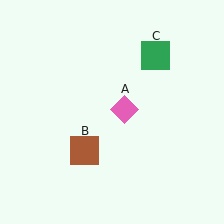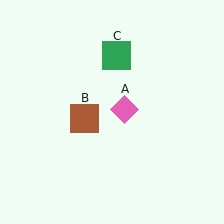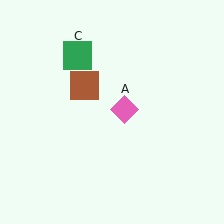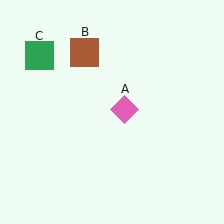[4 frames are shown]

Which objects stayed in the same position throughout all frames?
Pink diamond (object A) remained stationary.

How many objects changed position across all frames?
2 objects changed position: brown square (object B), green square (object C).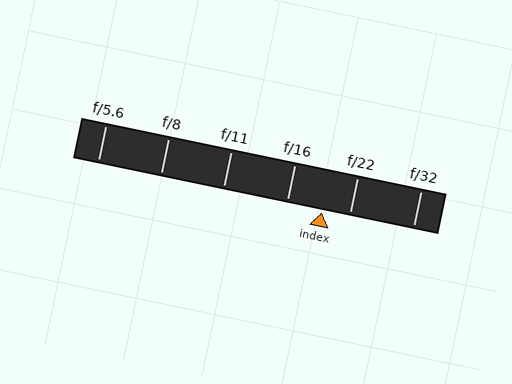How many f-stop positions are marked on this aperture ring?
There are 6 f-stop positions marked.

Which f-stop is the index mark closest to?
The index mark is closest to f/22.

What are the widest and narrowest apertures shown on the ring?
The widest aperture shown is f/5.6 and the narrowest is f/32.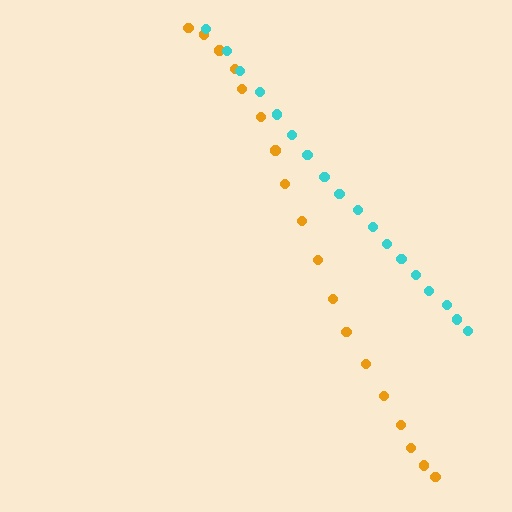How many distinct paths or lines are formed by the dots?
There are 2 distinct paths.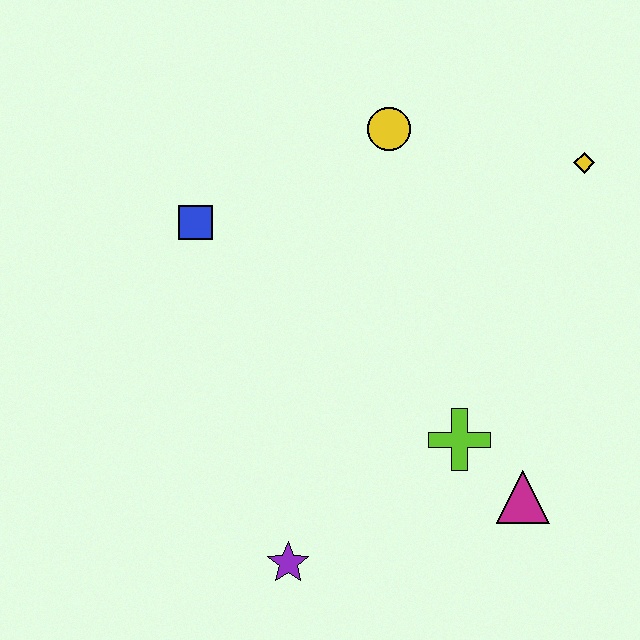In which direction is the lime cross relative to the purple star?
The lime cross is to the right of the purple star.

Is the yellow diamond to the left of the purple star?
No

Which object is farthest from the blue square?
The magenta triangle is farthest from the blue square.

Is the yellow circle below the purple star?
No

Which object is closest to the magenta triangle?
The lime cross is closest to the magenta triangle.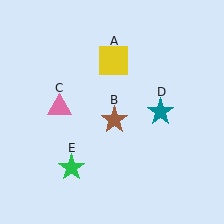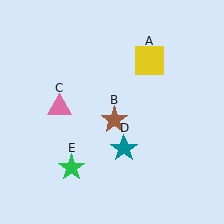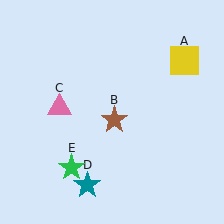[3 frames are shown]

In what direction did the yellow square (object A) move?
The yellow square (object A) moved right.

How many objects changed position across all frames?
2 objects changed position: yellow square (object A), teal star (object D).